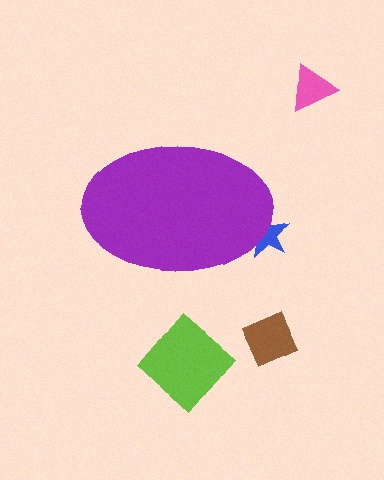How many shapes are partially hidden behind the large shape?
1 shape is partially hidden.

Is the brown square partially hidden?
No, the brown square is fully visible.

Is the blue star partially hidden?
Yes, the blue star is partially hidden behind the purple ellipse.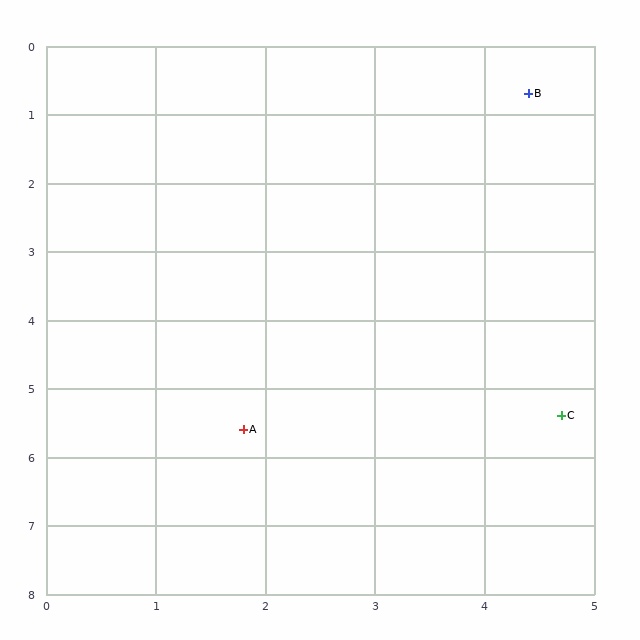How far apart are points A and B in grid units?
Points A and B are about 5.5 grid units apart.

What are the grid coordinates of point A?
Point A is at approximately (1.8, 5.6).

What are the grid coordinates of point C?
Point C is at approximately (4.7, 5.4).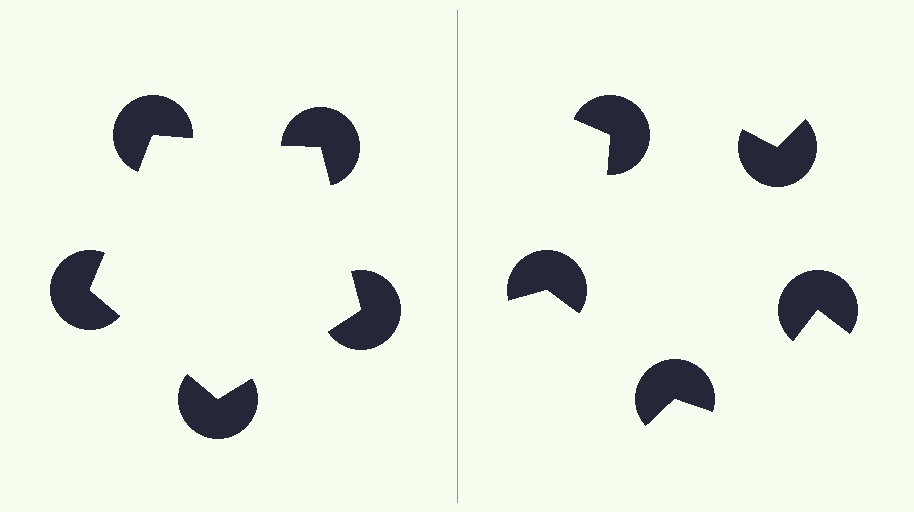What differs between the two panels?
The pac-man discs are positioned identically on both sides; only the wedge orientations differ. On the left they align to a pentagon; on the right they are misaligned.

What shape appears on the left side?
An illusory pentagon.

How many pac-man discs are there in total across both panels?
10 — 5 on each side.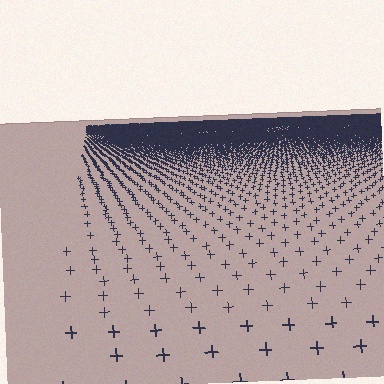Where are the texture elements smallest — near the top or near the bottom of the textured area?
Near the top.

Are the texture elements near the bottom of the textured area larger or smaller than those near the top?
Larger. Near the bottom, elements are closer to the viewer and appear at a bigger on-screen size.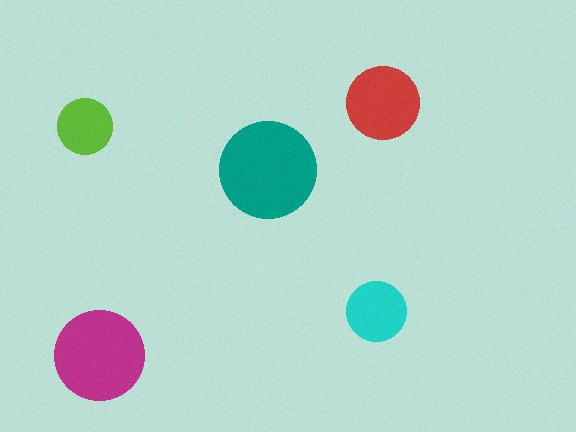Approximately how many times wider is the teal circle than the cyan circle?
About 1.5 times wider.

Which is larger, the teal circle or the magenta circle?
The teal one.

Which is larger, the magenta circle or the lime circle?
The magenta one.